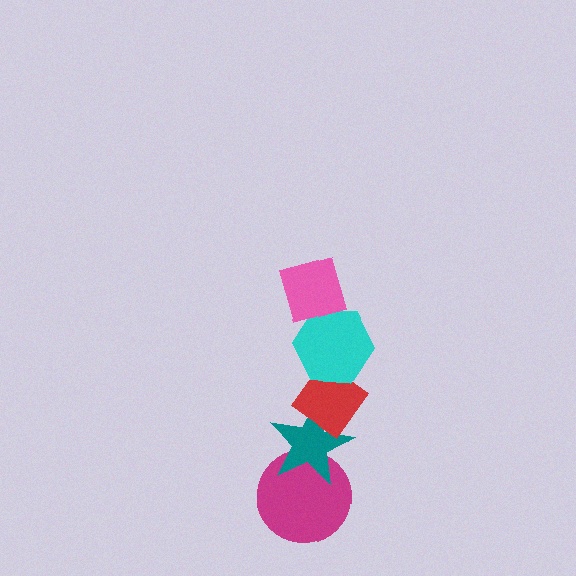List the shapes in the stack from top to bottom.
From top to bottom: the pink diamond, the cyan hexagon, the red diamond, the teal star, the magenta circle.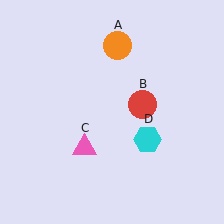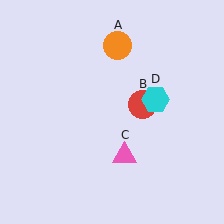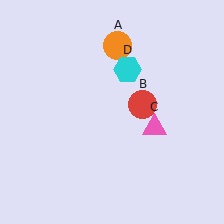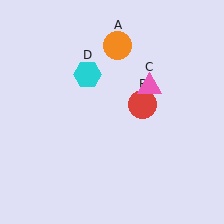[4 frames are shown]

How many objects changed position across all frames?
2 objects changed position: pink triangle (object C), cyan hexagon (object D).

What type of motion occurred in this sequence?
The pink triangle (object C), cyan hexagon (object D) rotated counterclockwise around the center of the scene.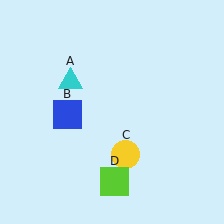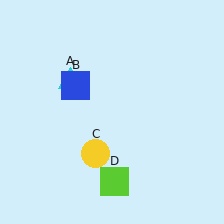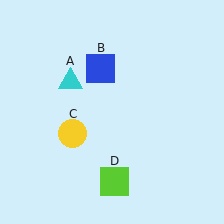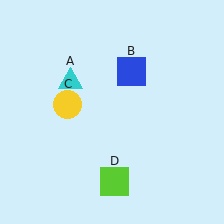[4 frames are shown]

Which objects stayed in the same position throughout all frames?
Cyan triangle (object A) and lime square (object D) remained stationary.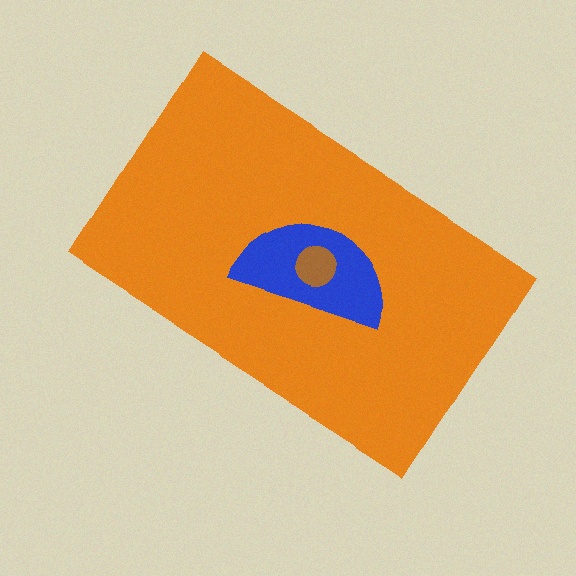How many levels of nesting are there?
3.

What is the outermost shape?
The orange rectangle.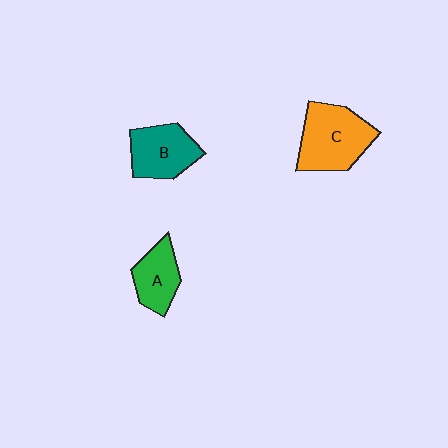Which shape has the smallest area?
Shape A (green).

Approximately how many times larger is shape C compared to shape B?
Approximately 1.3 times.